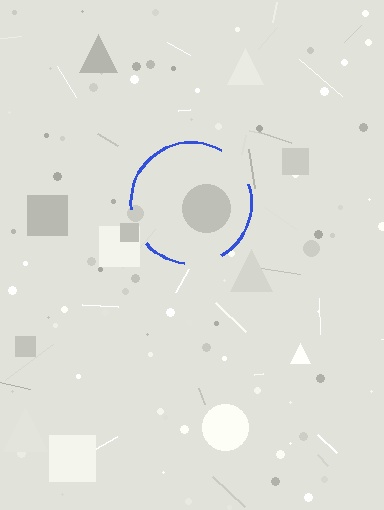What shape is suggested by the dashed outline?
The dashed outline suggests a circle.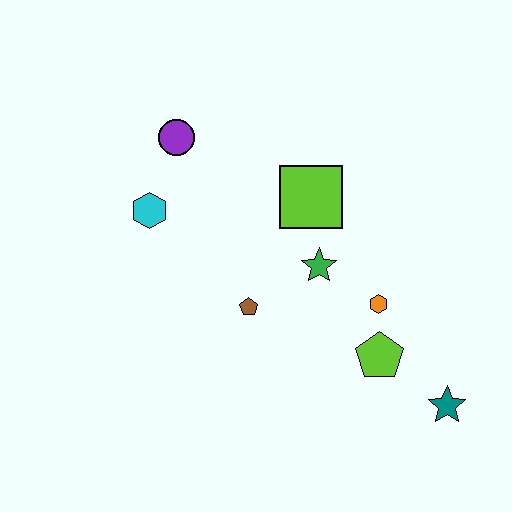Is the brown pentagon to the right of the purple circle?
Yes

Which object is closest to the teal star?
The lime pentagon is closest to the teal star.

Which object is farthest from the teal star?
The purple circle is farthest from the teal star.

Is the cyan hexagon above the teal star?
Yes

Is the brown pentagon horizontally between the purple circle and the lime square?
Yes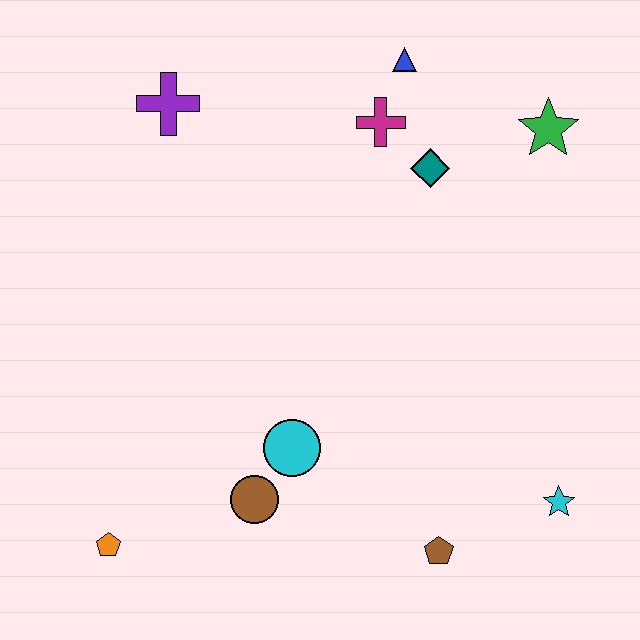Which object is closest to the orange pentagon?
The brown circle is closest to the orange pentagon.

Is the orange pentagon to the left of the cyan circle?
Yes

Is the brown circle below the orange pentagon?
No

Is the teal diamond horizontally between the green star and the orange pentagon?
Yes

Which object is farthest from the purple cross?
The cyan star is farthest from the purple cross.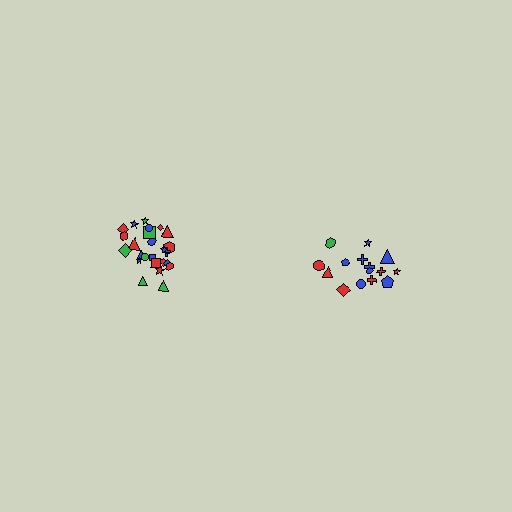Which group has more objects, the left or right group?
The left group.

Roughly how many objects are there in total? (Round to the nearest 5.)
Roughly 40 objects in total.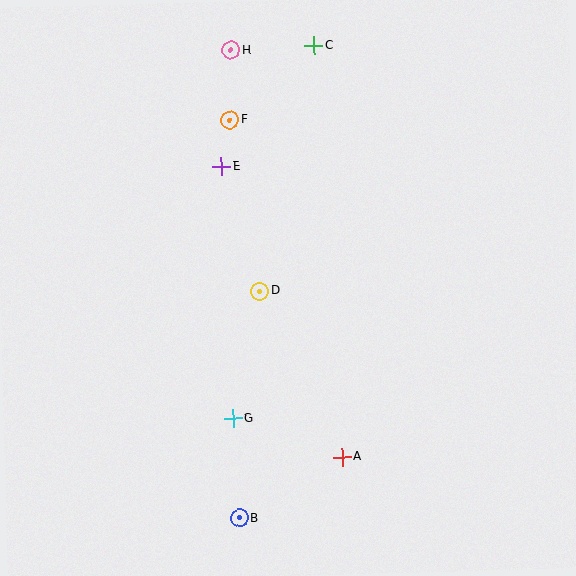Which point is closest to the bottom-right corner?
Point A is closest to the bottom-right corner.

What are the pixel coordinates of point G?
Point G is at (233, 418).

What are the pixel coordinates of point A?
Point A is at (342, 457).